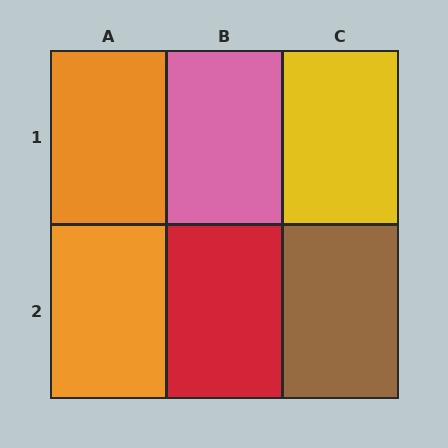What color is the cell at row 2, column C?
Brown.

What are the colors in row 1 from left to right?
Orange, pink, yellow.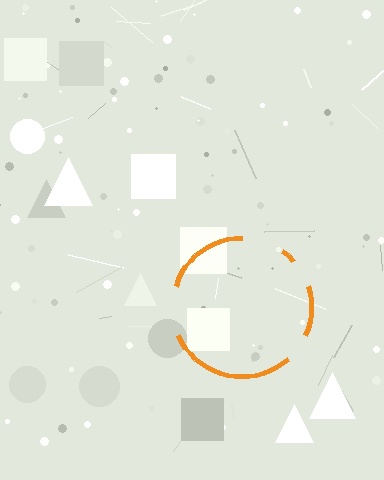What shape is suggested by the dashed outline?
The dashed outline suggests a circle.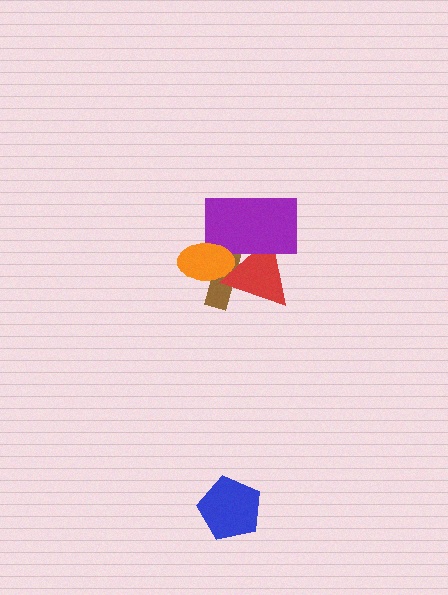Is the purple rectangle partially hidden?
Yes, it is partially covered by another shape.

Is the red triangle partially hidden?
Yes, it is partially covered by another shape.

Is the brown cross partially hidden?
Yes, it is partially covered by another shape.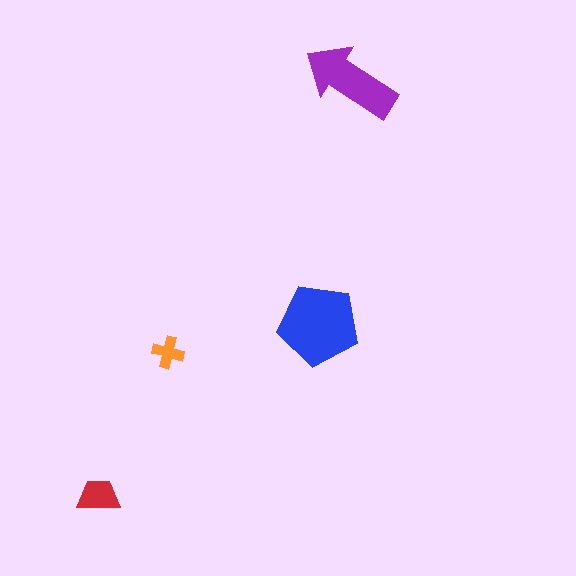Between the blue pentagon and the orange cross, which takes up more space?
The blue pentagon.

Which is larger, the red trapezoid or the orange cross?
The red trapezoid.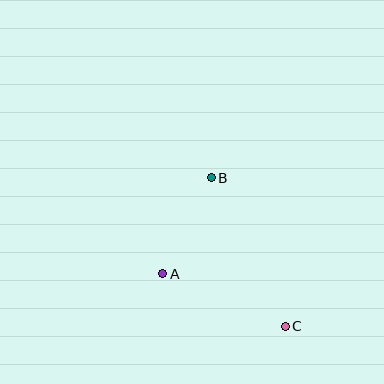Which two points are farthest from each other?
Points B and C are farthest from each other.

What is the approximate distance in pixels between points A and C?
The distance between A and C is approximately 133 pixels.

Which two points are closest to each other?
Points A and B are closest to each other.